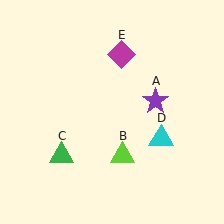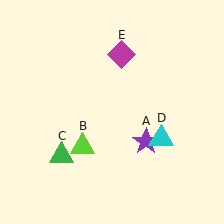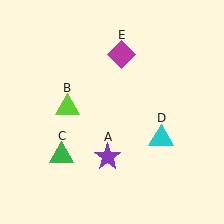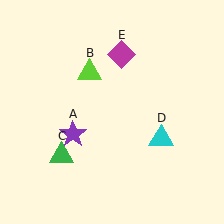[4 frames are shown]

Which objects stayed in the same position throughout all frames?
Green triangle (object C) and cyan triangle (object D) and magenta diamond (object E) remained stationary.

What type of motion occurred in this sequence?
The purple star (object A), lime triangle (object B) rotated clockwise around the center of the scene.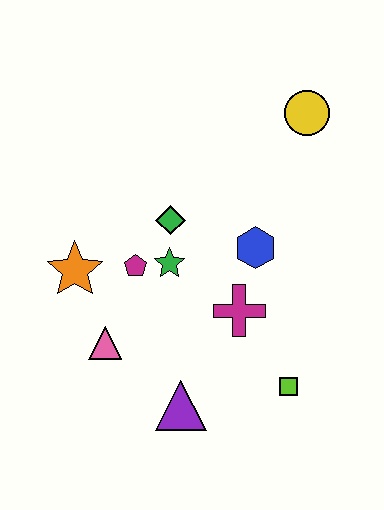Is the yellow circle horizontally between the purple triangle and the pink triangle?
No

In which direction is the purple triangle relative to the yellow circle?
The purple triangle is below the yellow circle.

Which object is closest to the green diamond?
The green star is closest to the green diamond.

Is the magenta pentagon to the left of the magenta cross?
Yes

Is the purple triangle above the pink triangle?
No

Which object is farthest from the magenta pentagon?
The yellow circle is farthest from the magenta pentagon.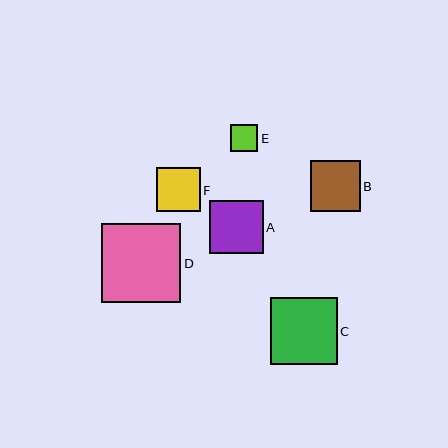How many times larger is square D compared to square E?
Square D is approximately 2.9 times the size of square E.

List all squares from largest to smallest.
From largest to smallest: D, C, A, B, F, E.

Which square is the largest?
Square D is the largest with a size of approximately 79 pixels.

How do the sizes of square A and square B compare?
Square A and square B are approximately the same size.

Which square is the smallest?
Square E is the smallest with a size of approximately 27 pixels.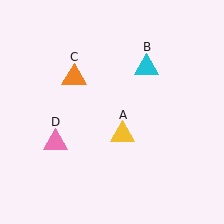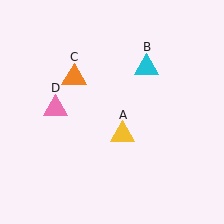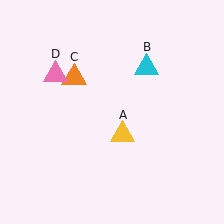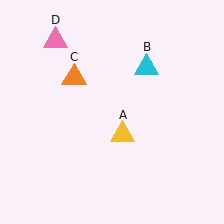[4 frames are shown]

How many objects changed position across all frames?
1 object changed position: pink triangle (object D).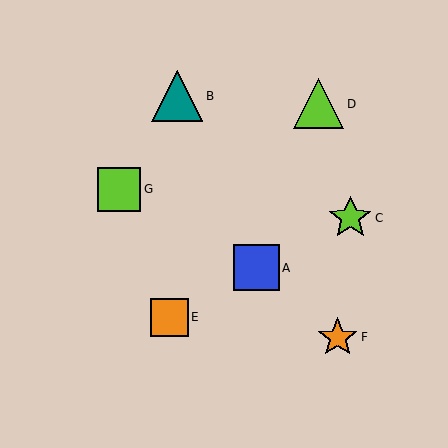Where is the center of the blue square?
The center of the blue square is at (256, 268).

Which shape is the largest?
The teal triangle (labeled B) is the largest.